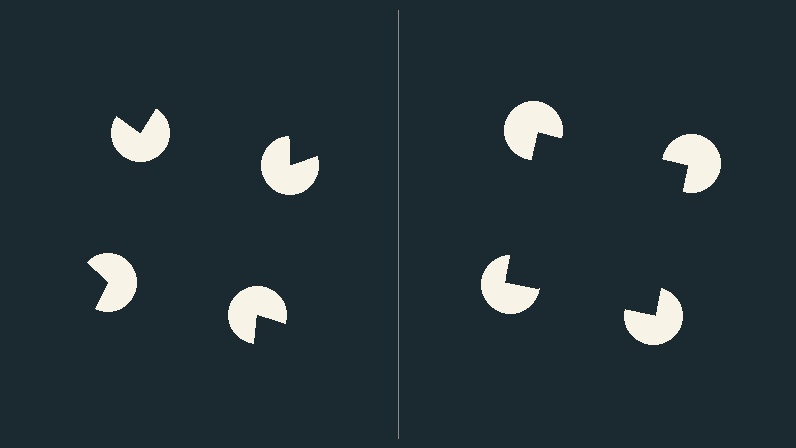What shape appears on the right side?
An illusory square.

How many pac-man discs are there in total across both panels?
8 — 4 on each side.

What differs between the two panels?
The pac-man discs are positioned identically on both sides; only the wedge orientations differ. On the right they align to a square; on the left they are misaligned.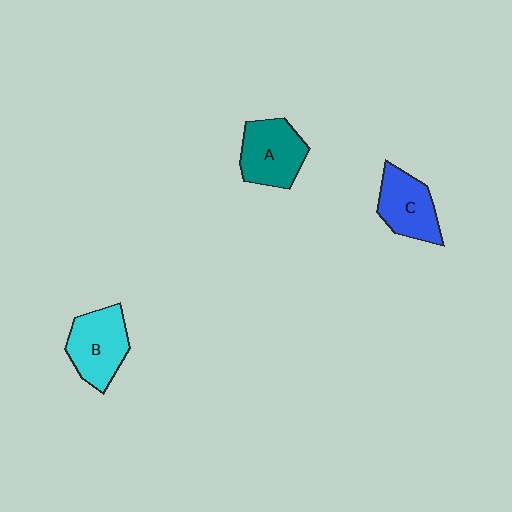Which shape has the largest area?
Shape B (cyan).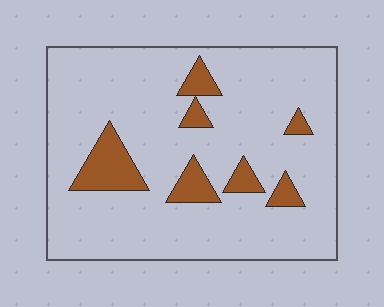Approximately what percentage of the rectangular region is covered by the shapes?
Approximately 15%.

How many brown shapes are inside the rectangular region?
7.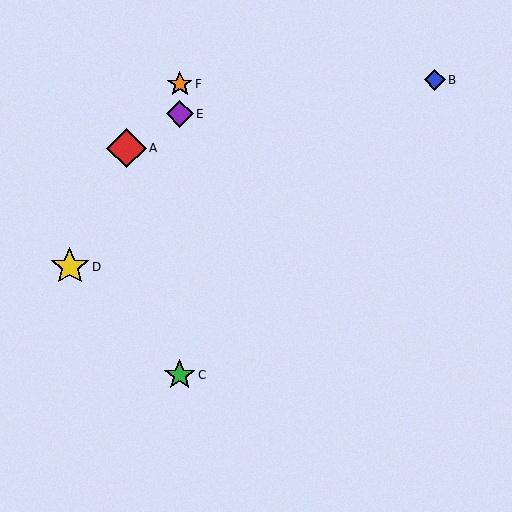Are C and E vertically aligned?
Yes, both are at x≈180.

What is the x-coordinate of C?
Object C is at x≈180.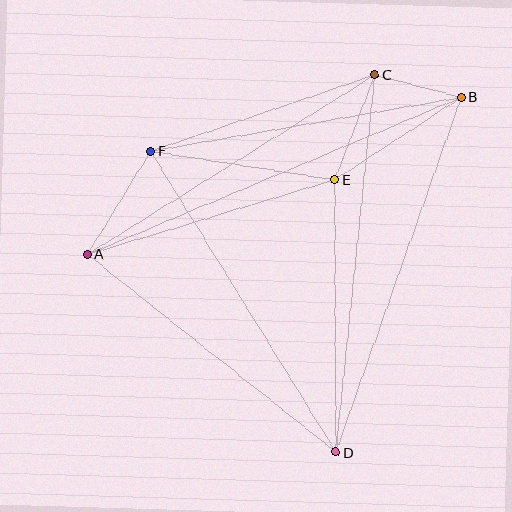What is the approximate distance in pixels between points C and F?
The distance between C and F is approximately 237 pixels.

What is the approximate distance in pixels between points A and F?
The distance between A and F is approximately 121 pixels.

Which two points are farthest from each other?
Points A and B are farthest from each other.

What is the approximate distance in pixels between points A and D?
The distance between A and D is approximately 318 pixels.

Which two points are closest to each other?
Points B and C are closest to each other.